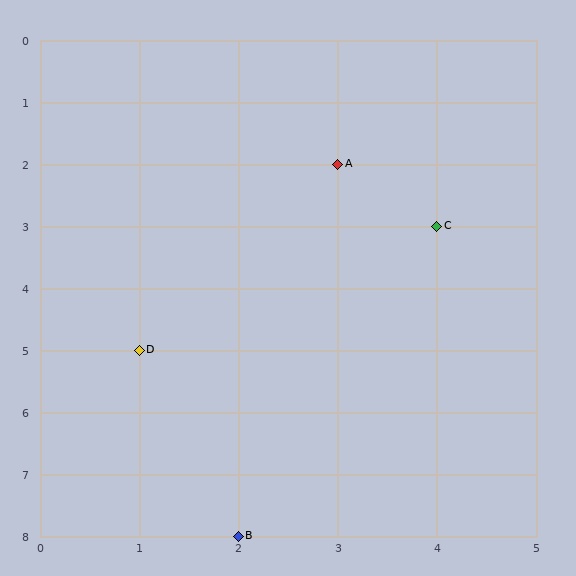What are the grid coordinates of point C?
Point C is at grid coordinates (4, 3).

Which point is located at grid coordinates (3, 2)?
Point A is at (3, 2).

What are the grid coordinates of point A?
Point A is at grid coordinates (3, 2).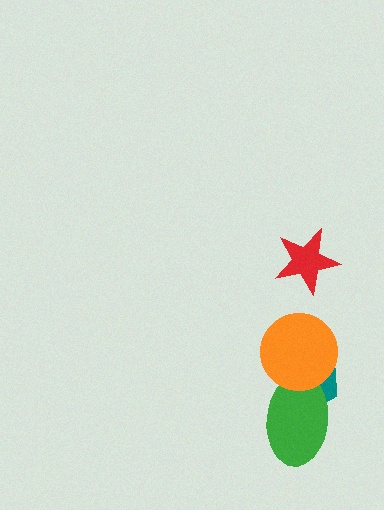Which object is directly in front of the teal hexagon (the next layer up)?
The green ellipse is directly in front of the teal hexagon.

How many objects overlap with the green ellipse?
2 objects overlap with the green ellipse.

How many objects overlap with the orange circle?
2 objects overlap with the orange circle.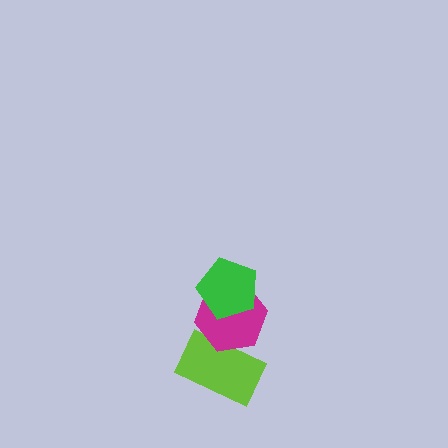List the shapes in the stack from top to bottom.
From top to bottom: the green pentagon, the magenta hexagon, the lime rectangle.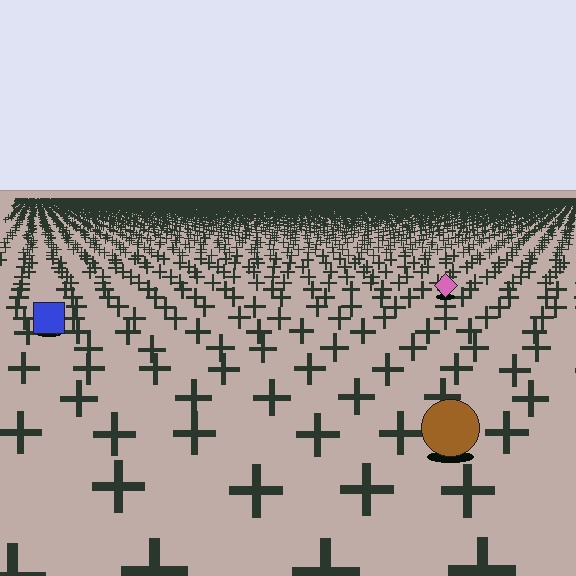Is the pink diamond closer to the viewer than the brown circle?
No. The brown circle is closer — you can tell from the texture gradient: the ground texture is coarser near it.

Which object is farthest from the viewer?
The pink diamond is farthest from the viewer. It appears smaller and the ground texture around it is denser.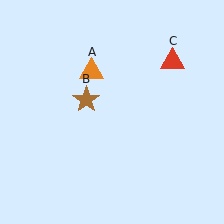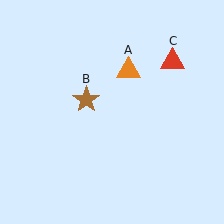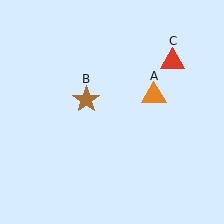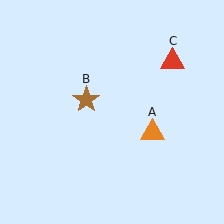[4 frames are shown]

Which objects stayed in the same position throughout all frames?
Brown star (object B) and red triangle (object C) remained stationary.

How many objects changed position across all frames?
1 object changed position: orange triangle (object A).